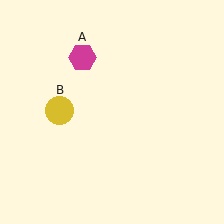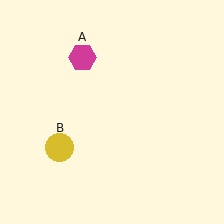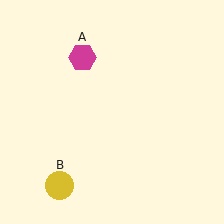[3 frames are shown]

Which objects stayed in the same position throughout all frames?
Magenta hexagon (object A) remained stationary.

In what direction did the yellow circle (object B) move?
The yellow circle (object B) moved down.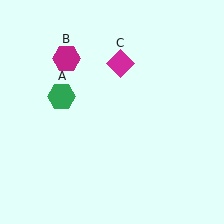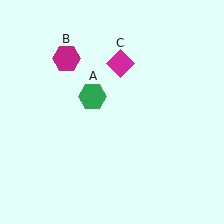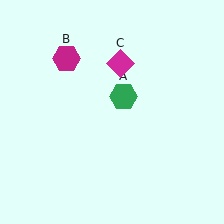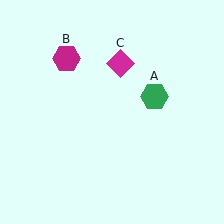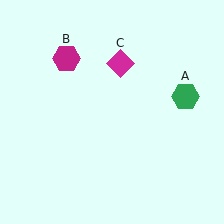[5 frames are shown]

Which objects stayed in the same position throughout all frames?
Magenta hexagon (object B) and magenta diamond (object C) remained stationary.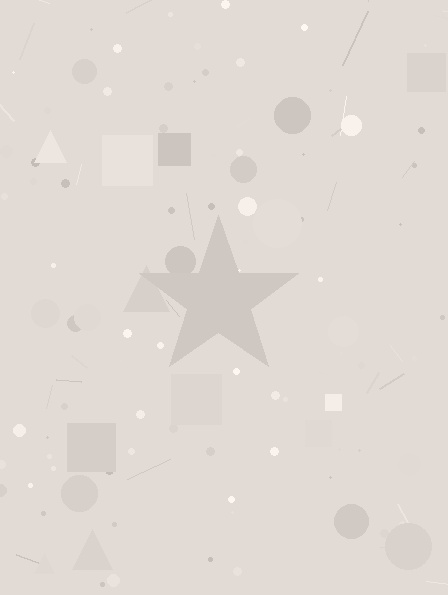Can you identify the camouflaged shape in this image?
The camouflaged shape is a star.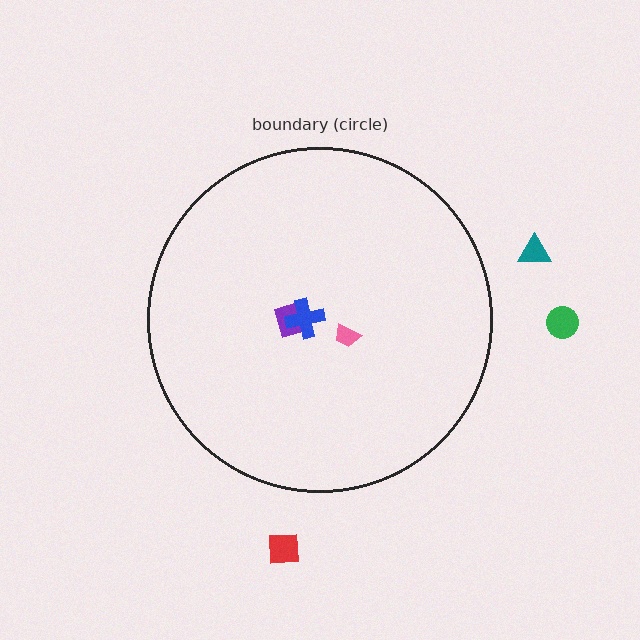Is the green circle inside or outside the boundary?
Outside.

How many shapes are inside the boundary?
3 inside, 3 outside.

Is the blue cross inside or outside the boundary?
Inside.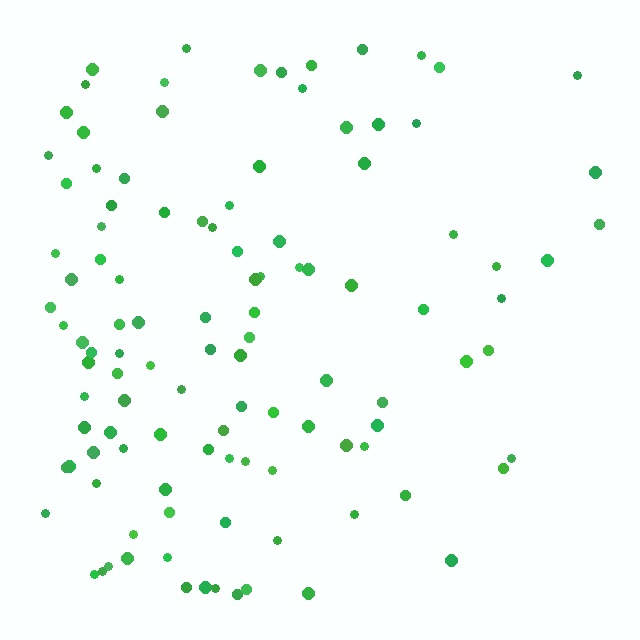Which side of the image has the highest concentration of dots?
The left.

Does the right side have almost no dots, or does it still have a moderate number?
Still a moderate number, just noticeably fewer than the left.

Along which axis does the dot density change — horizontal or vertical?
Horizontal.